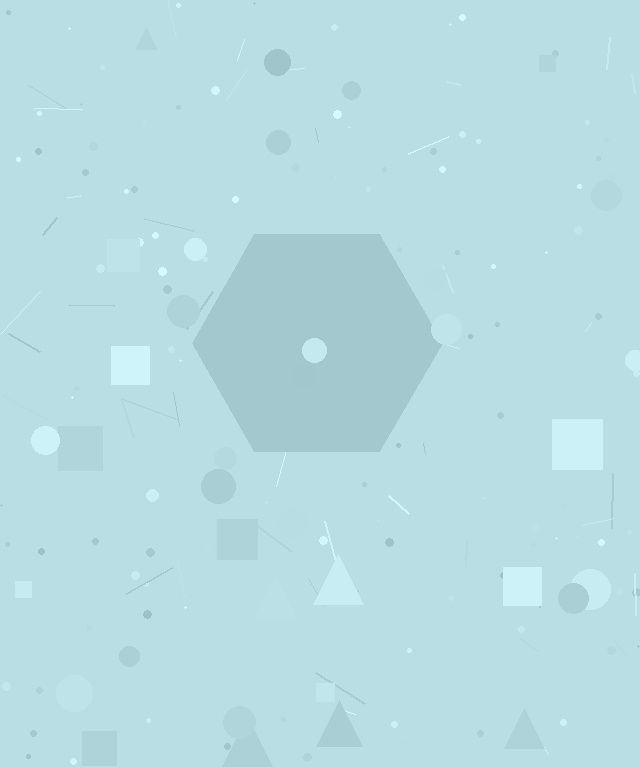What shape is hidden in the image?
A hexagon is hidden in the image.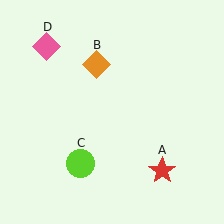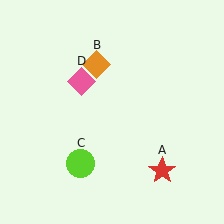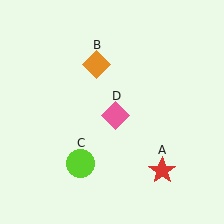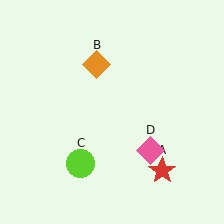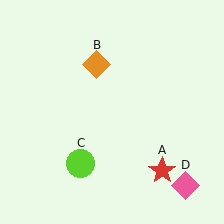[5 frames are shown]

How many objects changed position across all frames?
1 object changed position: pink diamond (object D).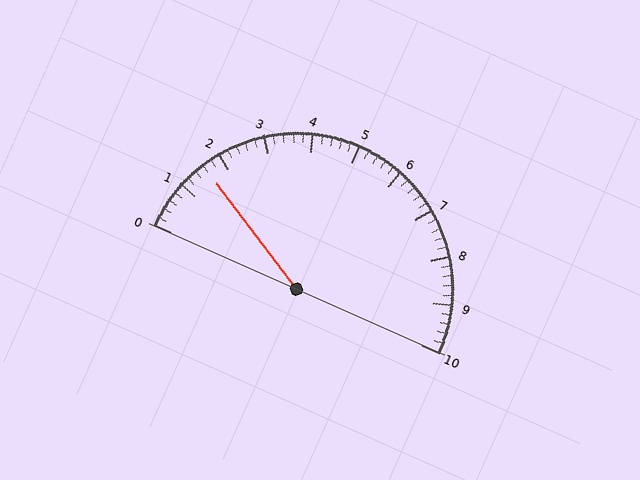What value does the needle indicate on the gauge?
The needle indicates approximately 1.6.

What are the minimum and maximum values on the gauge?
The gauge ranges from 0 to 10.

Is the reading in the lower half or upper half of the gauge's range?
The reading is in the lower half of the range (0 to 10).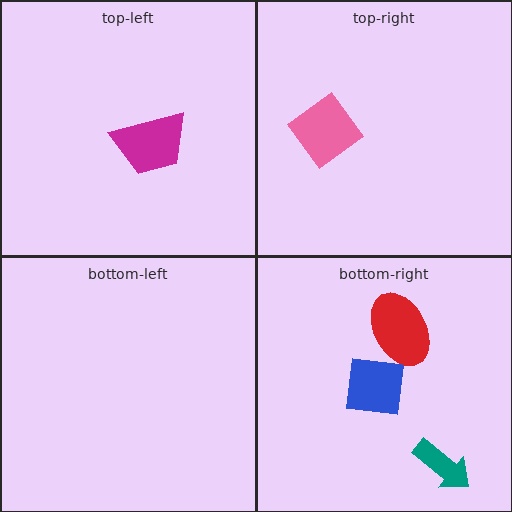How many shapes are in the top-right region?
1.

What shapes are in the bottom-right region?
The blue square, the teal arrow, the red ellipse.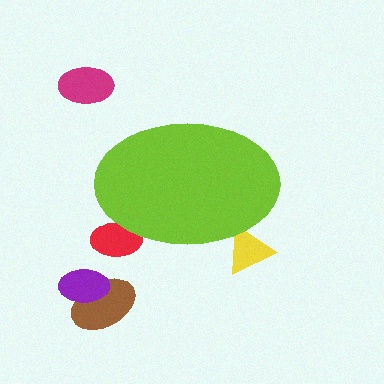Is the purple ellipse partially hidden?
No, the purple ellipse is fully visible.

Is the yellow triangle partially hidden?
Yes, the yellow triangle is partially hidden behind the lime ellipse.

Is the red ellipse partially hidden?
Yes, the red ellipse is partially hidden behind the lime ellipse.